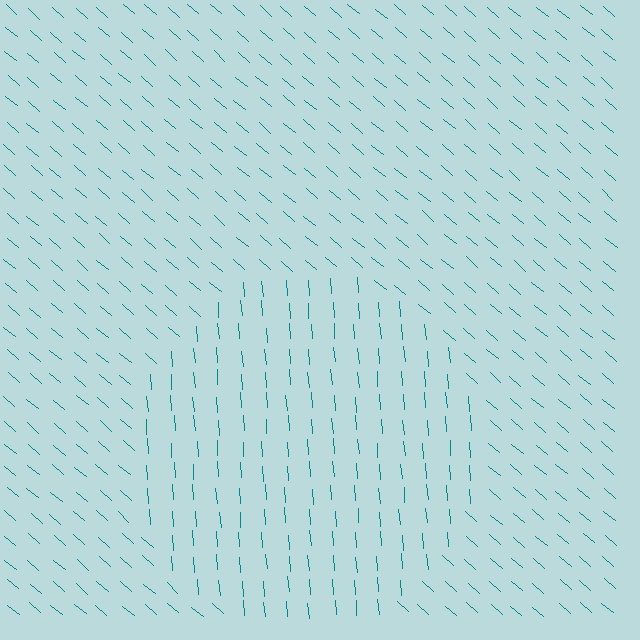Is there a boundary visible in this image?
Yes, there is a texture boundary formed by a change in line orientation.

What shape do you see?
I see a circle.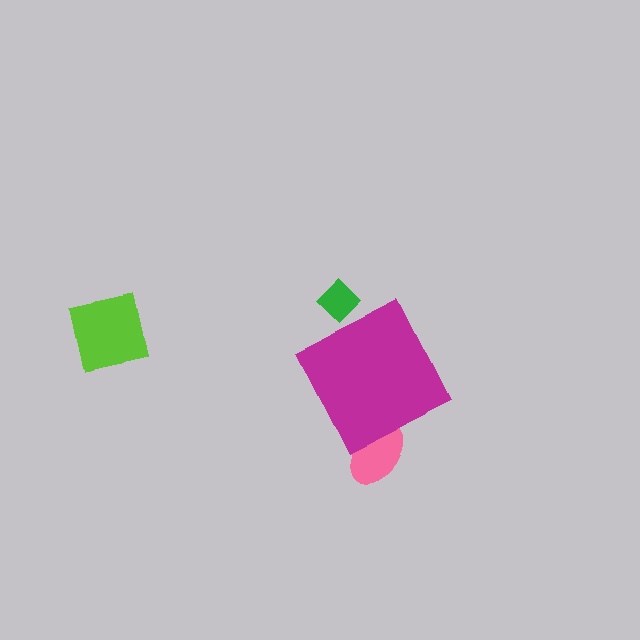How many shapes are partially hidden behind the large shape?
2 shapes are partially hidden.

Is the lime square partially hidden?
No, the lime square is fully visible.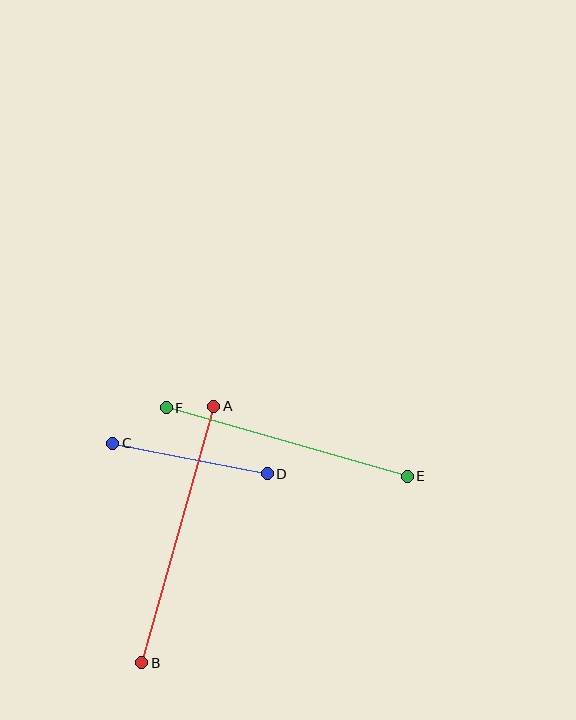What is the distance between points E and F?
The distance is approximately 250 pixels.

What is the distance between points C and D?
The distance is approximately 158 pixels.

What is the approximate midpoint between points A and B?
The midpoint is at approximately (178, 534) pixels.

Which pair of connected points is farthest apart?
Points A and B are farthest apart.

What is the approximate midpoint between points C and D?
The midpoint is at approximately (190, 458) pixels.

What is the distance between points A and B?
The distance is approximately 267 pixels.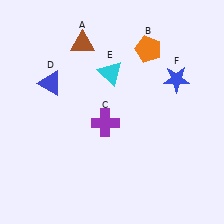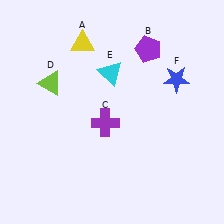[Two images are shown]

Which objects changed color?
A changed from brown to yellow. B changed from orange to purple. D changed from blue to lime.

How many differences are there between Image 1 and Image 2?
There are 3 differences between the two images.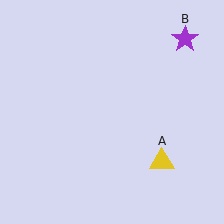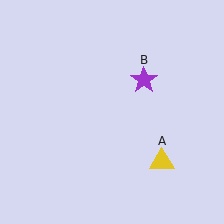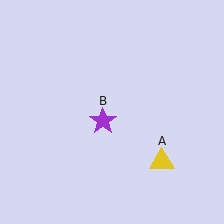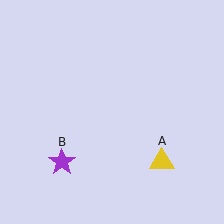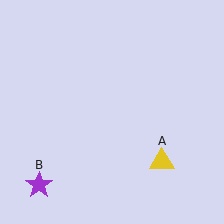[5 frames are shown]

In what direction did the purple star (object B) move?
The purple star (object B) moved down and to the left.